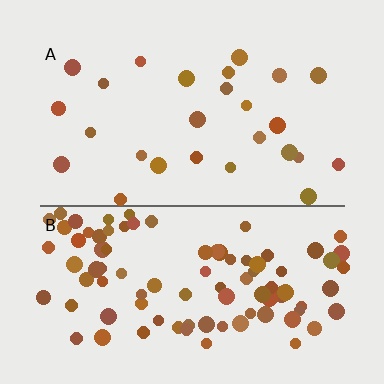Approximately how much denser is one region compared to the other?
Approximately 3.6× — region B over region A.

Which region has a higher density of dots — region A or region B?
B (the bottom).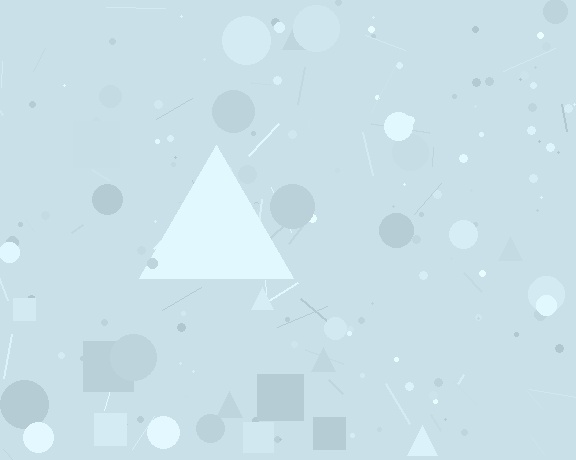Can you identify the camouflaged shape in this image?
The camouflaged shape is a triangle.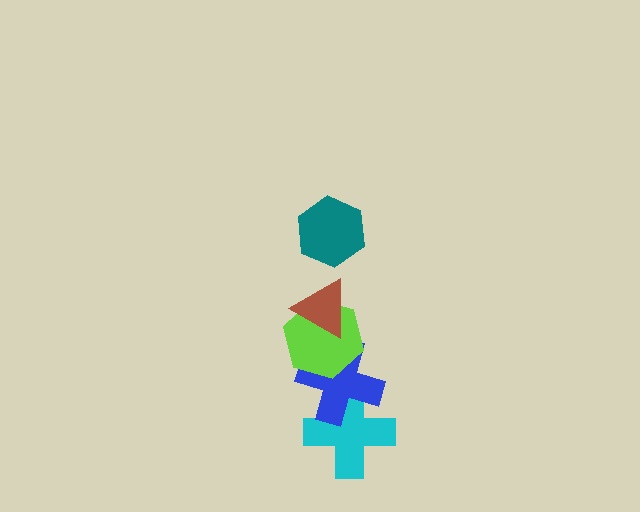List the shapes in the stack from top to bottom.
From top to bottom: the teal hexagon, the brown triangle, the lime hexagon, the blue cross, the cyan cross.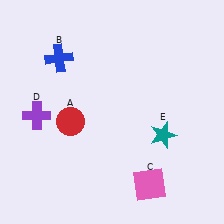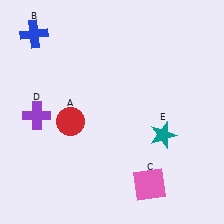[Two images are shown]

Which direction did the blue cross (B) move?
The blue cross (B) moved left.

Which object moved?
The blue cross (B) moved left.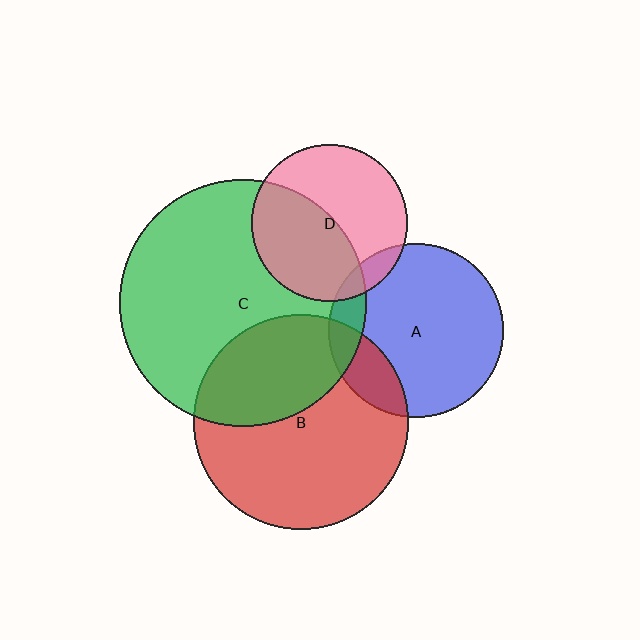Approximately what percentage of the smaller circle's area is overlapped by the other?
Approximately 15%.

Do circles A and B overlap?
Yes.